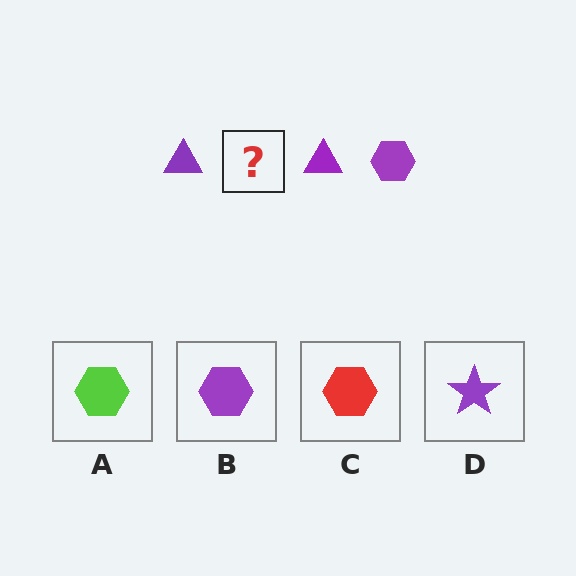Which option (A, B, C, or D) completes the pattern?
B.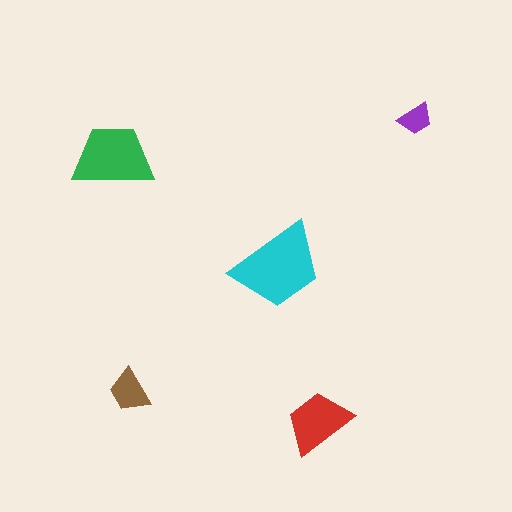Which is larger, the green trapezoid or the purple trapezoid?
The green one.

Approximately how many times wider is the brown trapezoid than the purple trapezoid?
About 1.5 times wider.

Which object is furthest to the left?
The green trapezoid is leftmost.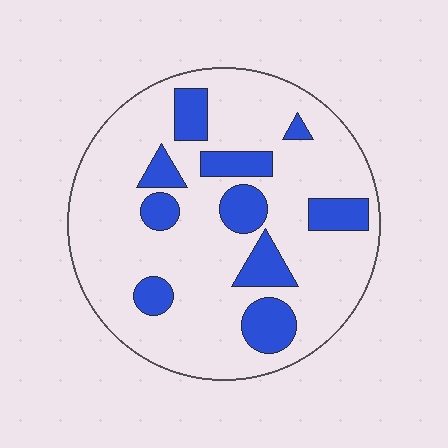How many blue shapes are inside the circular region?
10.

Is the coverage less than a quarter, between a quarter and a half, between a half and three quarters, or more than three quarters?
Less than a quarter.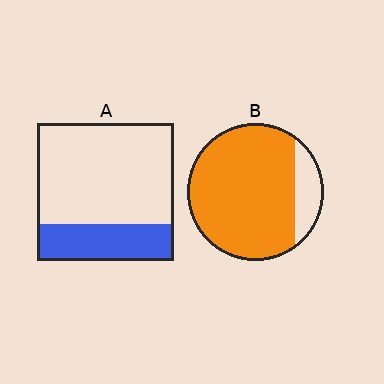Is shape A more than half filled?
No.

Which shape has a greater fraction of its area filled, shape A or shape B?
Shape B.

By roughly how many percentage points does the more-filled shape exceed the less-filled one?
By roughly 60 percentage points (B over A).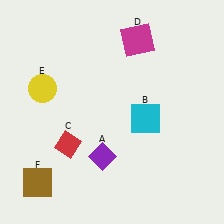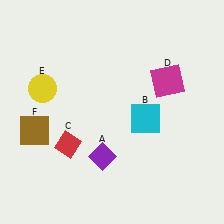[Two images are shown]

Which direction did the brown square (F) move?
The brown square (F) moved up.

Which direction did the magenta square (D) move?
The magenta square (D) moved down.